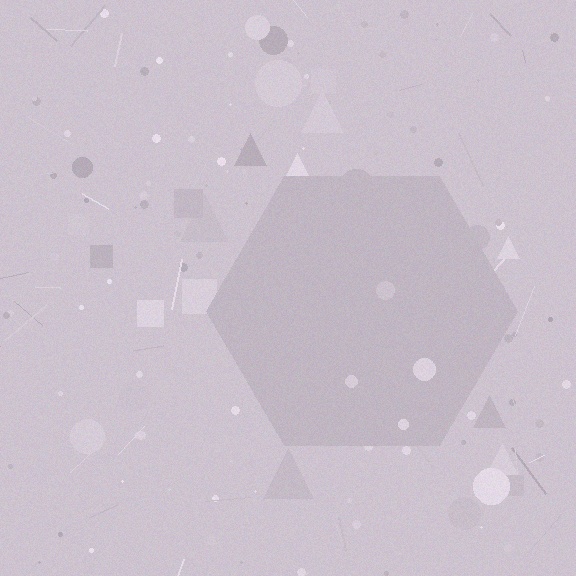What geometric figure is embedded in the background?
A hexagon is embedded in the background.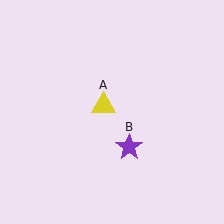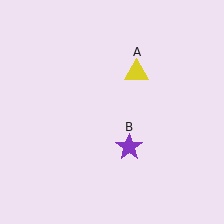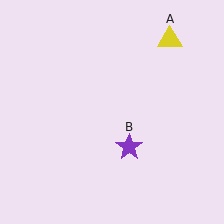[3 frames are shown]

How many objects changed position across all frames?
1 object changed position: yellow triangle (object A).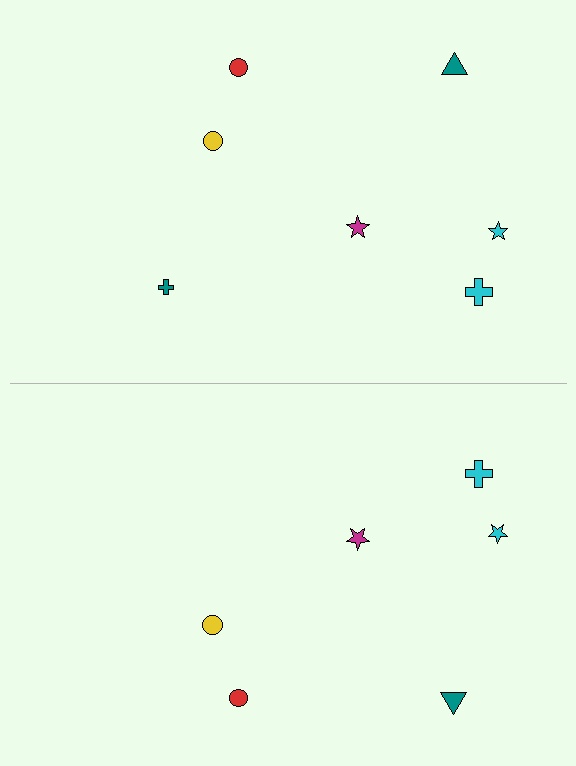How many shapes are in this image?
There are 13 shapes in this image.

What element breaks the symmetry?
A teal cross is missing from the bottom side.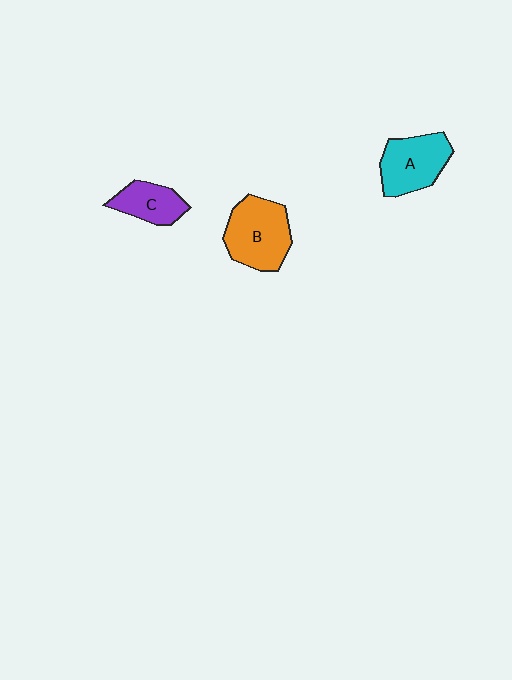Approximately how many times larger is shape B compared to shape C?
Approximately 1.6 times.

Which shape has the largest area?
Shape B (orange).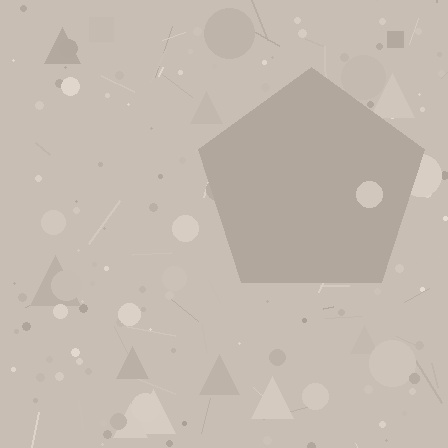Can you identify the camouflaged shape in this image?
The camouflaged shape is a pentagon.